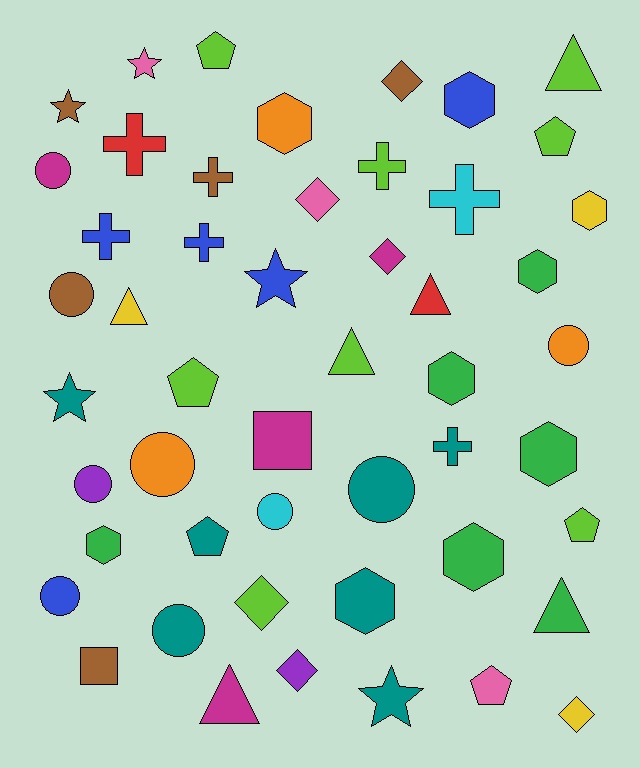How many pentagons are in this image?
There are 6 pentagons.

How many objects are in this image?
There are 50 objects.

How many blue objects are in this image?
There are 5 blue objects.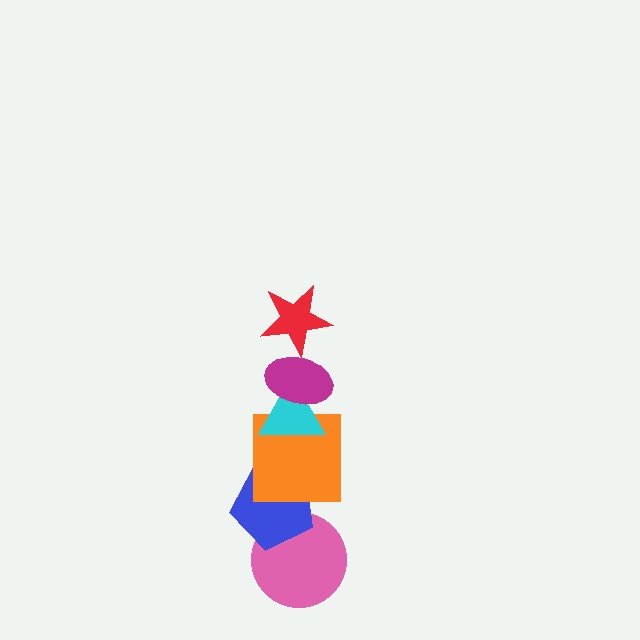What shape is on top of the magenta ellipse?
The red star is on top of the magenta ellipse.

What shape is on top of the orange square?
The cyan triangle is on top of the orange square.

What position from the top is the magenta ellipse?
The magenta ellipse is 2nd from the top.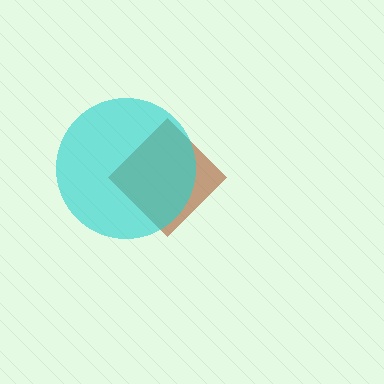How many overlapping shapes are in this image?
There are 2 overlapping shapes in the image.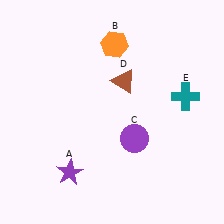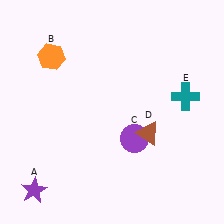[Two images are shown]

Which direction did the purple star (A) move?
The purple star (A) moved left.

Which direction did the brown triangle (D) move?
The brown triangle (D) moved down.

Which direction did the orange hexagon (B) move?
The orange hexagon (B) moved left.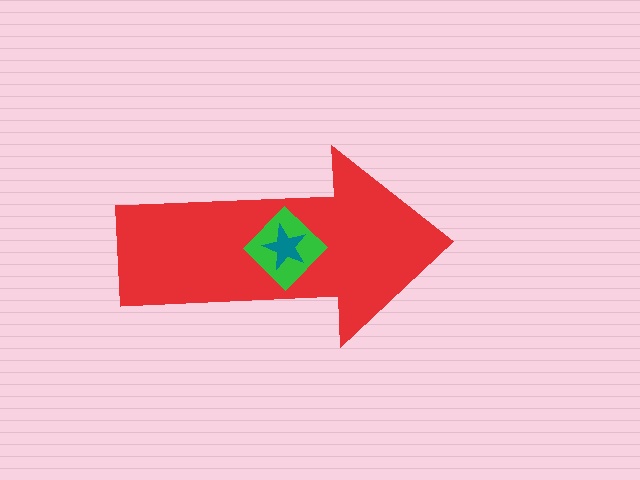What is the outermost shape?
The red arrow.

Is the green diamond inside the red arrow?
Yes.